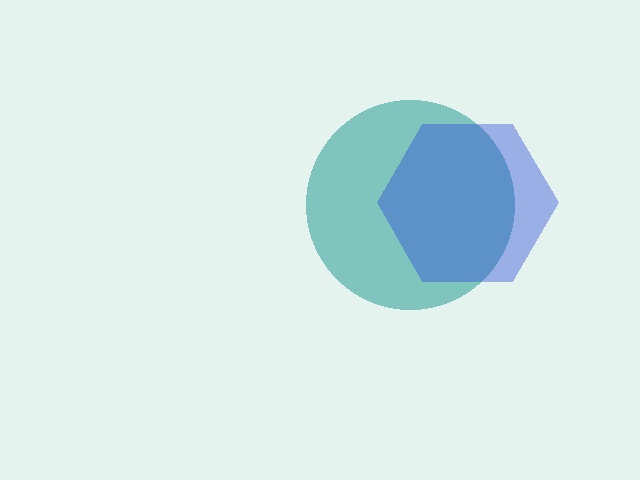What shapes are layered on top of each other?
The layered shapes are: a teal circle, a blue hexagon.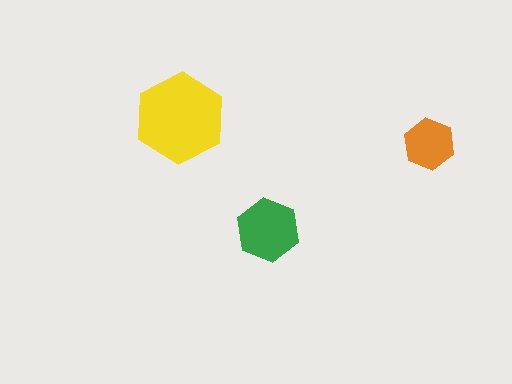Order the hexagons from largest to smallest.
the yellow one, the green one, the orange one.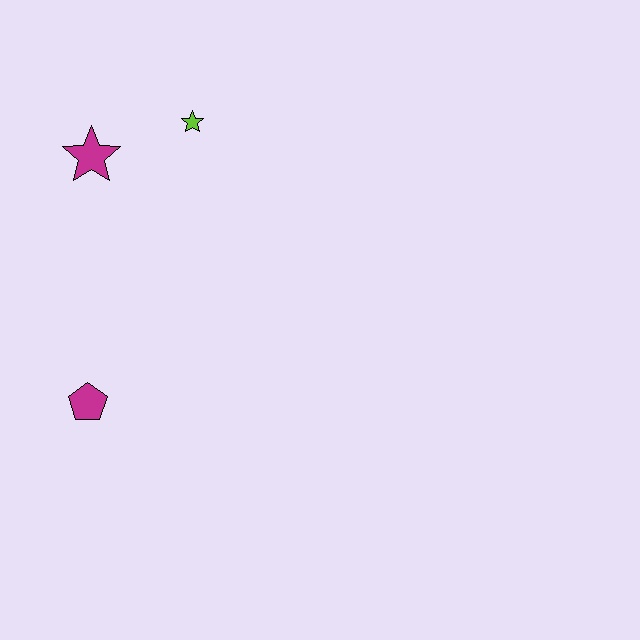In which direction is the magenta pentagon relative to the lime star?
The magenta pentagon is below the lime star.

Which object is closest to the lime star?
The magenta star is closest to the lime star.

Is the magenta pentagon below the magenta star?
Yes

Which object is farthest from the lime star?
The magenta pentagon is farthest from the lime star.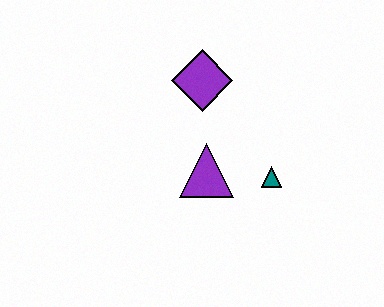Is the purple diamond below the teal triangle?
No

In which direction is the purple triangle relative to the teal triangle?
The purple triangle is to the left of the teal triangle.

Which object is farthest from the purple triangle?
The purple diamond is farthest from the purple triangle.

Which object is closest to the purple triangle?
The teal triangle is closest to the purple triangle.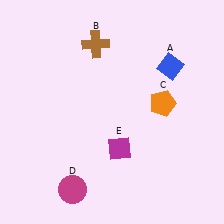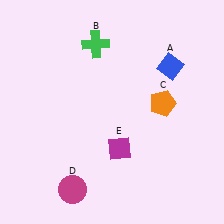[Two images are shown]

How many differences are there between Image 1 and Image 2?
There is 1 difference between the two images.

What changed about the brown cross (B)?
In Image 1, B is brown. In Image 2, it changed to green.